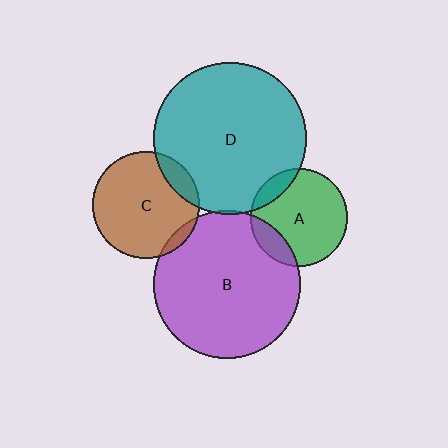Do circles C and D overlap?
Yes.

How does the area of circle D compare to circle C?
Approximately 2.0 times.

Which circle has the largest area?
Circle D (teal).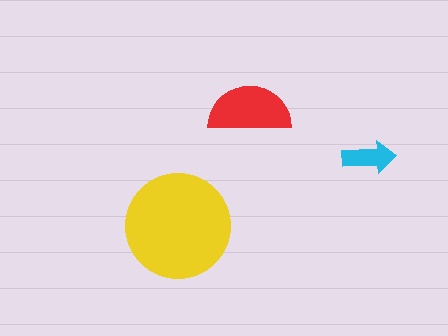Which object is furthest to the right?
The cyan arrow is rightmost.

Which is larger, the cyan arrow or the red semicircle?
The red semicircle.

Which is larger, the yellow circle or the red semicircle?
The yellow circle.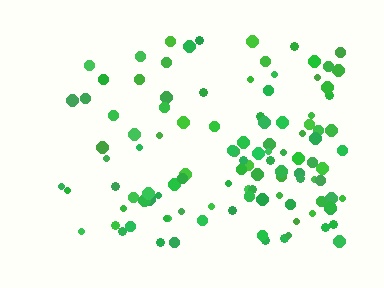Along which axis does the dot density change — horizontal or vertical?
Horizontal.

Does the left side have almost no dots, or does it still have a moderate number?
Still a moderate number, just noticeably fewer than the right.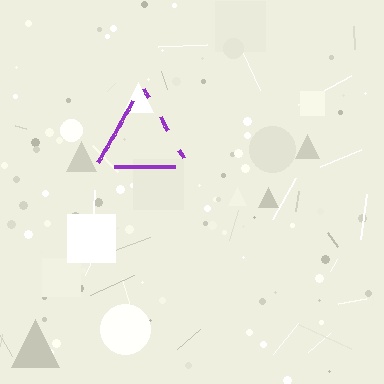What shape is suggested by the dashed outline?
The dashed outline suggests a triangle.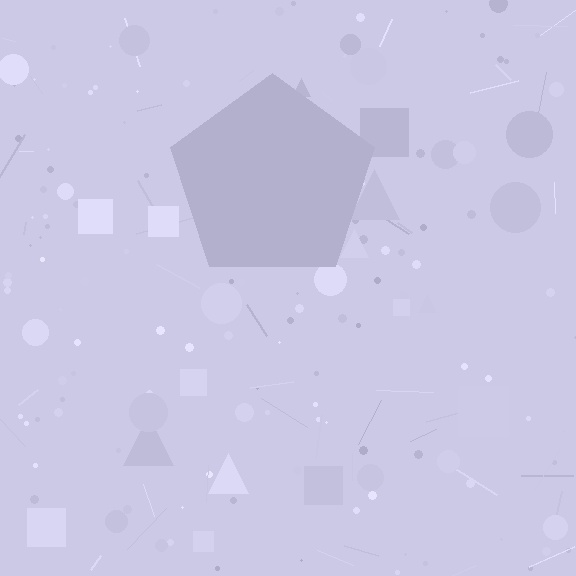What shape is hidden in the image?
A pentagon is hidden in the image.